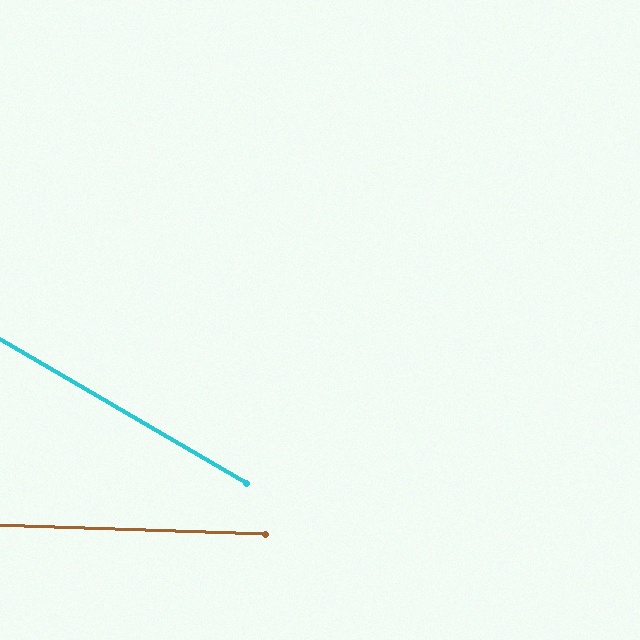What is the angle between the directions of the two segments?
Approximately 28 degrees.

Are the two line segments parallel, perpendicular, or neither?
Neither parallel nor perpendicular — they differ by about 28°.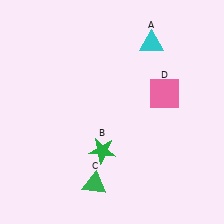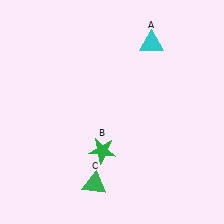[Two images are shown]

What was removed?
The pink square (D) was removed in Image 2.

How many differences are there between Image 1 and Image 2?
There is 1 difference between the two images.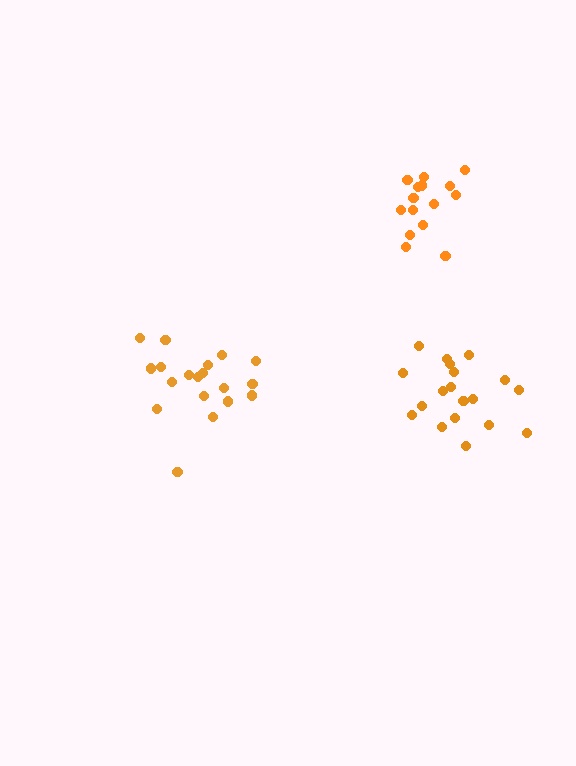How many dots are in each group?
Group 1: 19 dots, Group 2: 19 dots, Group 3: 15 dots (53 total).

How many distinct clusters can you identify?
There are 3 distinct clusters.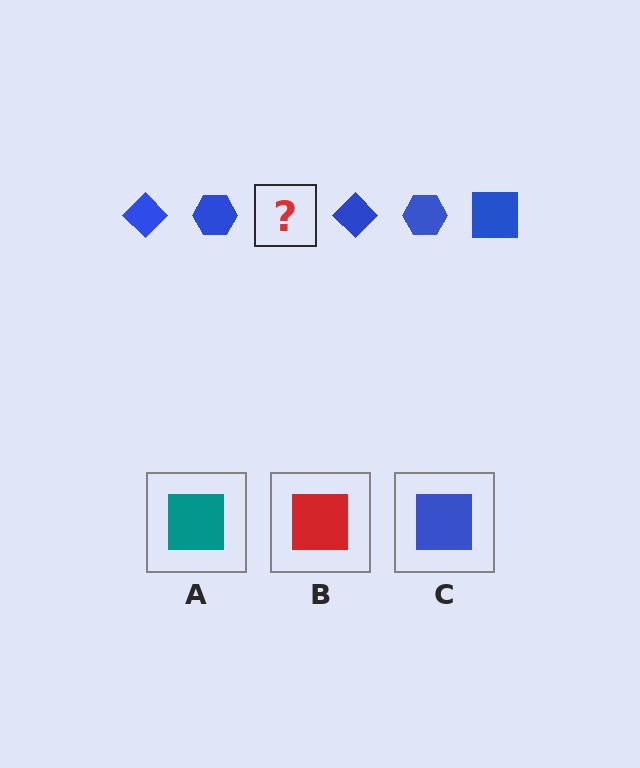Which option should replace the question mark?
Option C.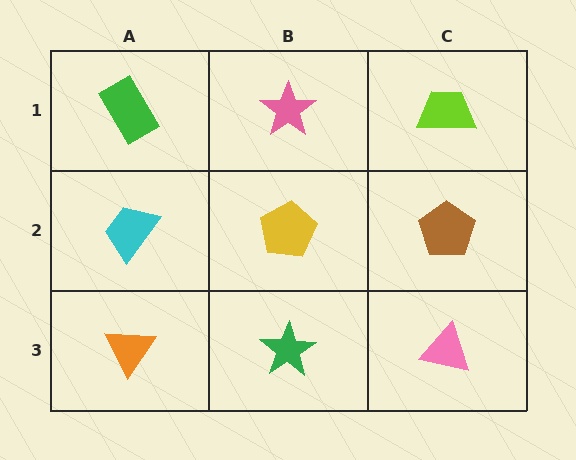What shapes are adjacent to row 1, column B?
A yellow pentagon (row 2, column B), a green rectangle (row 1, column A), a lime trapezoid (row 1, column C).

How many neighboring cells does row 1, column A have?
2.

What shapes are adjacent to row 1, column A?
A cyan trapezoid (row 2, column A), a pink star (row 1, column B).